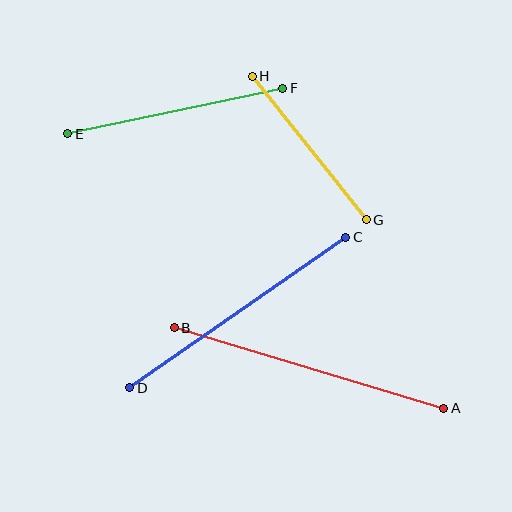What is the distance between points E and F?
The distance is approximately 220 pixels.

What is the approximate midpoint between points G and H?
The midpoint is at approximately (309, 148) pixels.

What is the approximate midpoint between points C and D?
The midpoint is at approximately (238, 312) pixels.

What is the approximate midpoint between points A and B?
The midpoint is at approximately (309, 368) pixels.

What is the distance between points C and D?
The distance is approximately 263 pixels.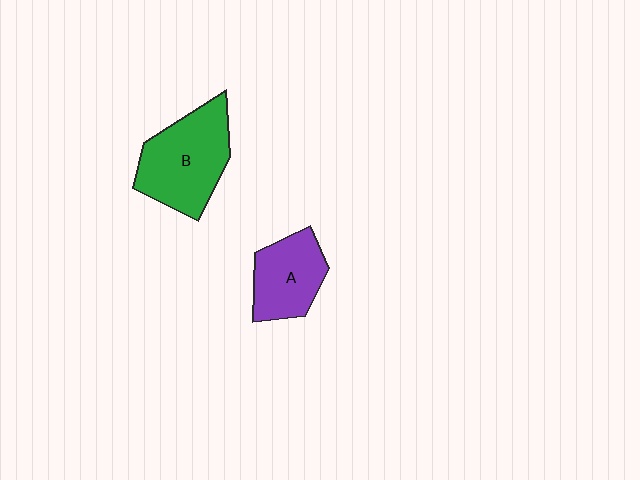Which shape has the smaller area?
Shape A (purple).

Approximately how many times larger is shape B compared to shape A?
Approximately 1.4 times.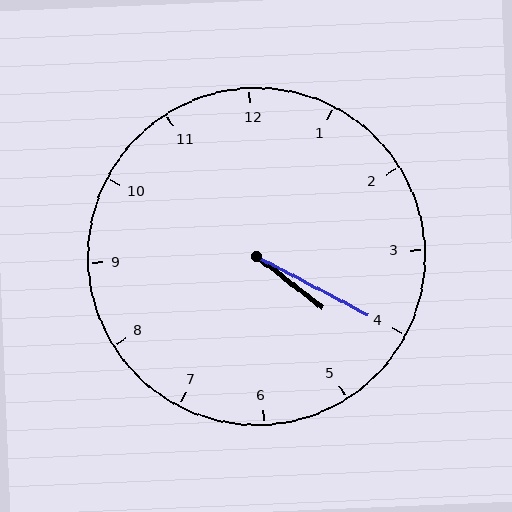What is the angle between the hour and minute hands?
Approximately 10 degrees.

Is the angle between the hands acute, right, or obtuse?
It is acute.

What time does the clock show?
4:20.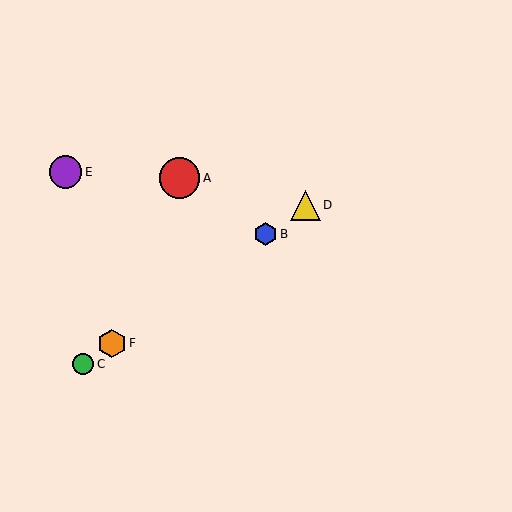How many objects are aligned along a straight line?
4 objects (B, C, D, F) are aligned along a straight line.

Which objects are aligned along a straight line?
Objects B, C, D, F are aligned along a straight line.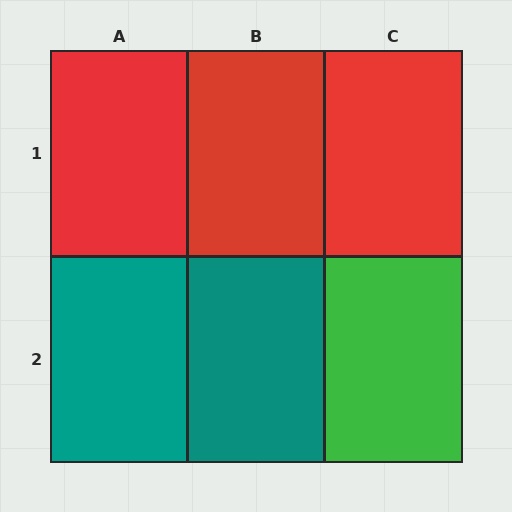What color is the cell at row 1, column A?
Red.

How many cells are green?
1 cell is green.